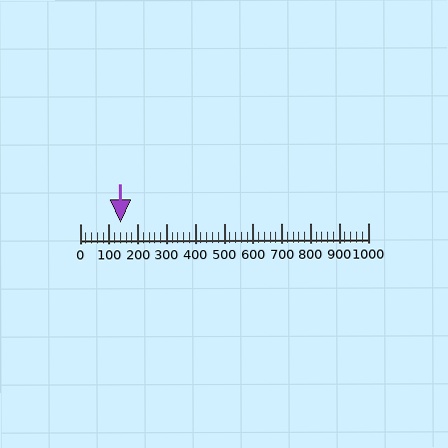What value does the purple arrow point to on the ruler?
The purple arrow points to approximately 140.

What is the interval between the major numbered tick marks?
The major tick marks are spaced 100 units apart.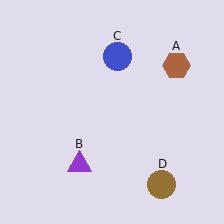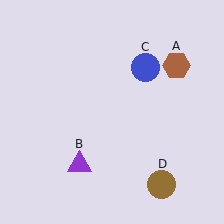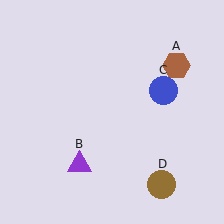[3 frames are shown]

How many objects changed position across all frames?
1 object changed position: blue circle (object C).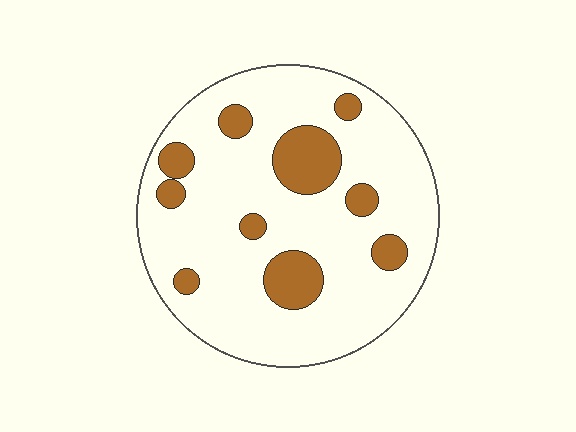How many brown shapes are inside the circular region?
10.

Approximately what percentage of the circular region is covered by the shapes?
Approximately 20%.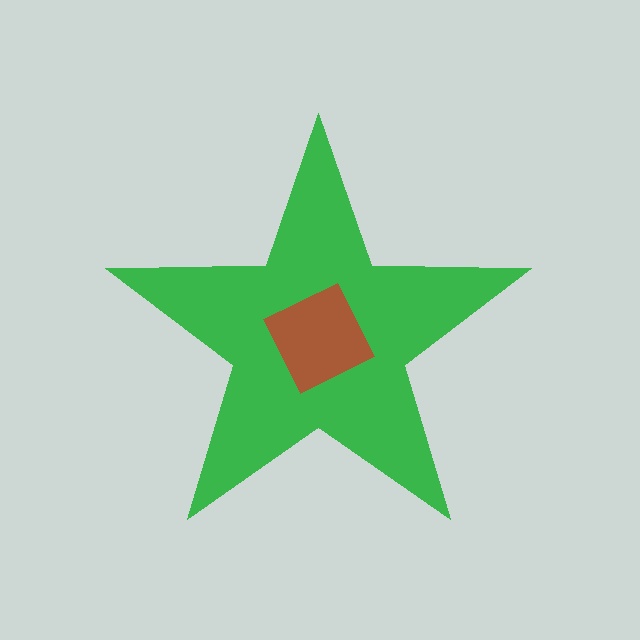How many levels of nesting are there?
2.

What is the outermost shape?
The green star.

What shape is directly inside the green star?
The brown diamond.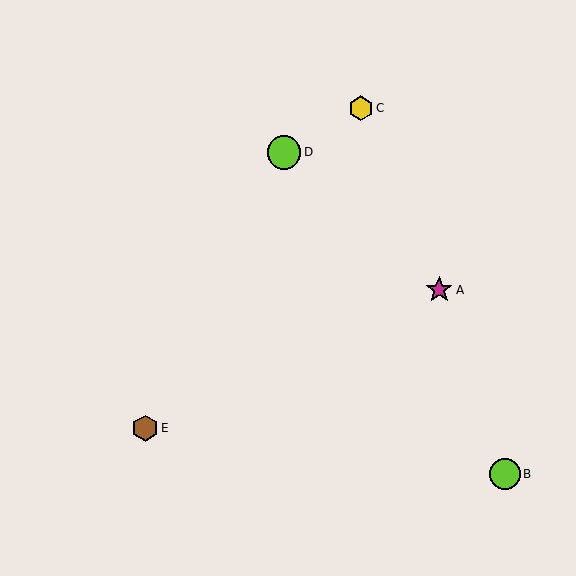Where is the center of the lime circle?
The center of the lime circle is at (284, 152).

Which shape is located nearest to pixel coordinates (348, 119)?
The yellow hexagon (labeled C) at (361, 108) is nearest to that location.